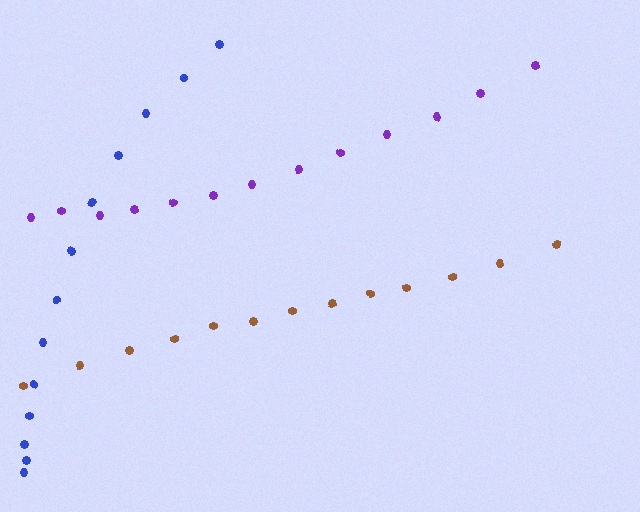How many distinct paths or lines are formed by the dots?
There are 3 distinct paths.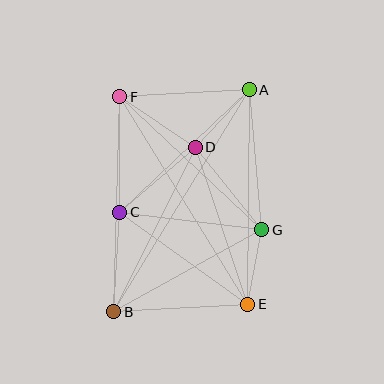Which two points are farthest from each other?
Points A and B are farthest from each other.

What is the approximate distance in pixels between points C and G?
The distance between C and G is approximately 143 pixels.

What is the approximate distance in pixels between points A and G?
The distance between A and G is approximately 141 pixels.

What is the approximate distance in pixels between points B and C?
The distance between B and C is approximately 100 pixels.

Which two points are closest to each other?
Points E and G are closest to each other.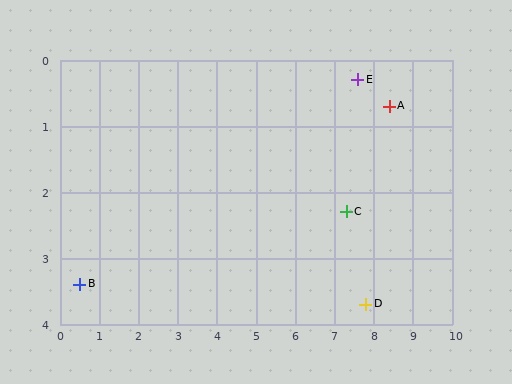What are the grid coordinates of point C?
Point C is at approximately (7.3, 2.3).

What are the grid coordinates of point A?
Point A is at approximately (8.4, 0.7).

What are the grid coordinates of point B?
Point B is at approximately (0.5, 3.4).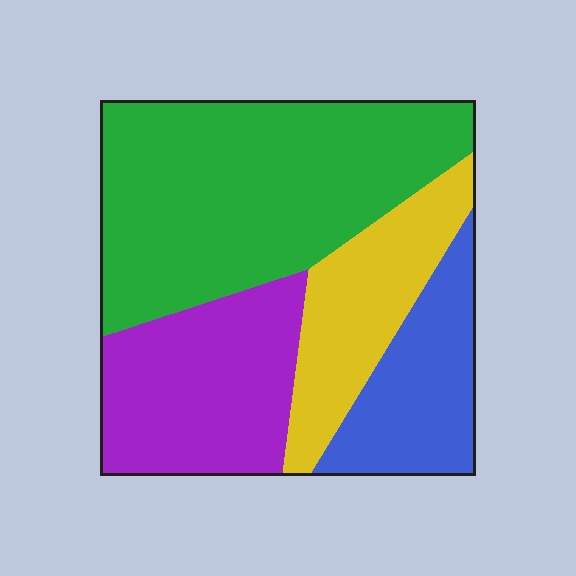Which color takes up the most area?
Green, at roughly 45%.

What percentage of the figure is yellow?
Yellow takes up about one sixth (1/6) of the figure.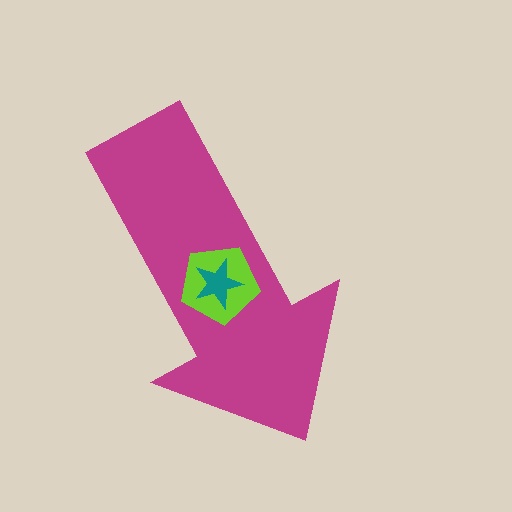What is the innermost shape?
The teal star.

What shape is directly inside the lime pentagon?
The teal star.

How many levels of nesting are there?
3.